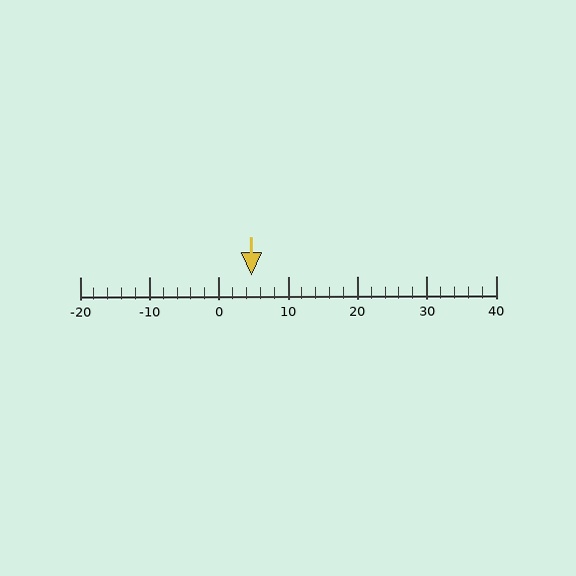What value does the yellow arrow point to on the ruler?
The yellow arrow points to approximately 5.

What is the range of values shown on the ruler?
The ruler shows values from -20 to 40.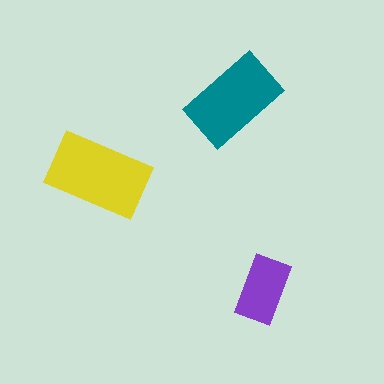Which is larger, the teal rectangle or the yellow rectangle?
The yellow one.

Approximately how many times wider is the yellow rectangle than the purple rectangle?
About 1.5 times wider.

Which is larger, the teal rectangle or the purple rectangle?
The teal one.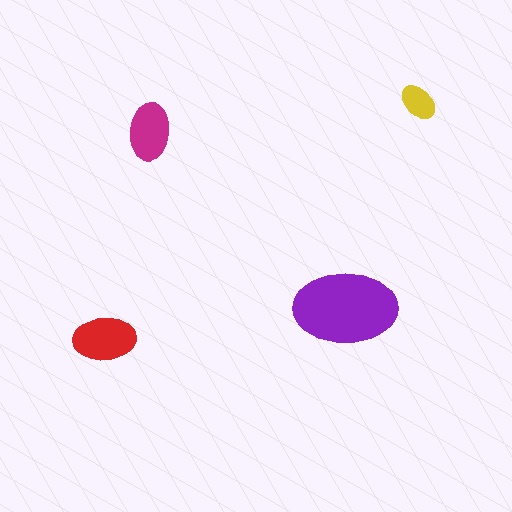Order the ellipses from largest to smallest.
the purple one, the red one, the magenta one, the yellow one.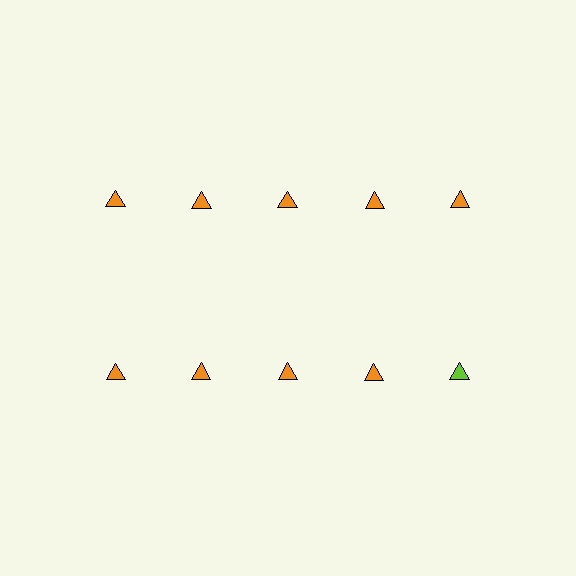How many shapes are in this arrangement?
There are 10 shapes arranged in a grid pattern.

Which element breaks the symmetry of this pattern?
The lime triangle in the second row, rightmost column breaks the symmetry. All other shapes are orange triangles.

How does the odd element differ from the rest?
It has a different color: lime instead of orange.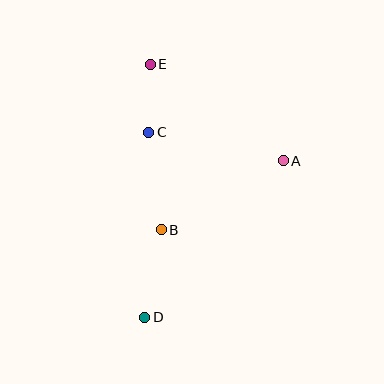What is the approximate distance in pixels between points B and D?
The distance between B and D is approximately 89 pixels.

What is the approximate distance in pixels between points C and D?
The distance between C and D is approximately 185 pixels.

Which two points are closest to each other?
Points C and E are closest to each other.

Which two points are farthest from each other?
Points D and E are farthest from each other.